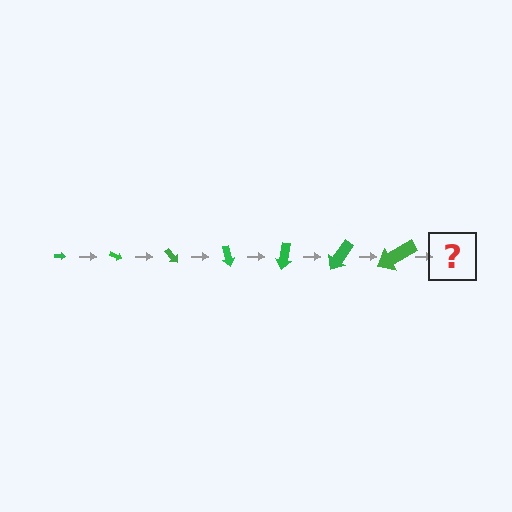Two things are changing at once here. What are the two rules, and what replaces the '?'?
The two rules are that the arrow grows larger each step and it rotates 25 degrees each step. The '?' should be an arrow, larger than the previous one and rotated 175 degrees from the start.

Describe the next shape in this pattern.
It should be an arrow, larger than the previous one and rotated 175 degrees from the start.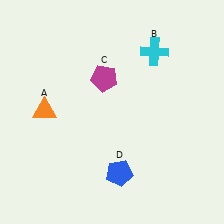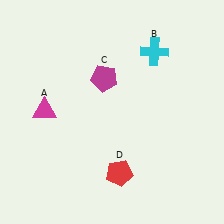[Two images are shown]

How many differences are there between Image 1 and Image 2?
There are 2 differences between the two images.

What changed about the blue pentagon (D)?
In Image 1, D is blue. In Image 2, it changed to red.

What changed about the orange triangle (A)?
In Image 1, A is orange. In Image 2, it changed to magenta.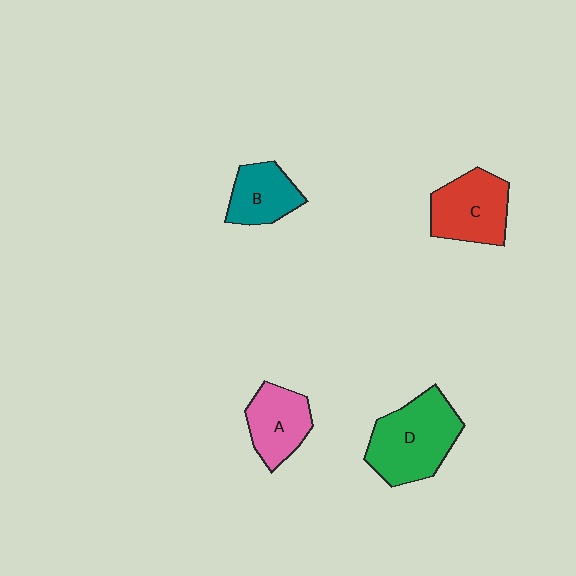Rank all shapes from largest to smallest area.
From largest to smallest: D (green), C (red), A (pink), B (teal).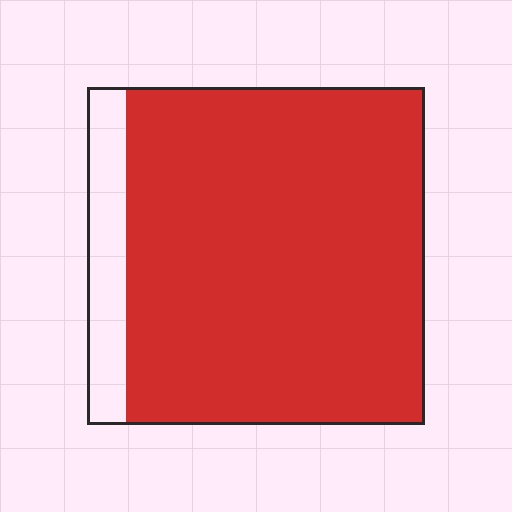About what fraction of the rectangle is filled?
About seven eighths (7/8).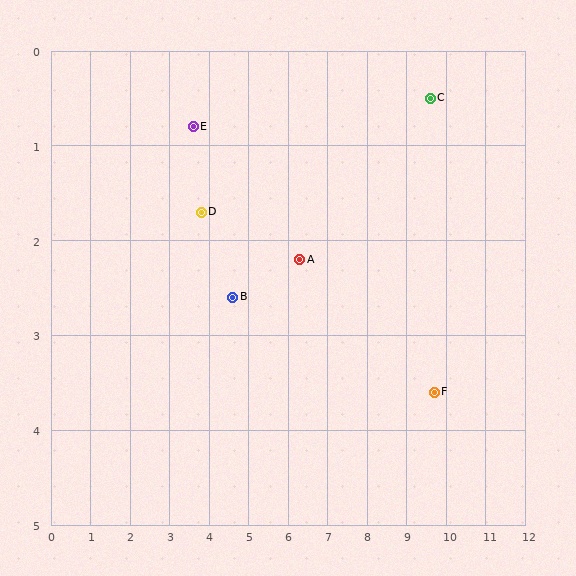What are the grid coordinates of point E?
Point E is at approximately (3.6, 0.8).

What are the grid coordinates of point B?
Point B is at approximately (4.6, 2.6).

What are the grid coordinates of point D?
Point D is at approximately (3.8, 1.7).